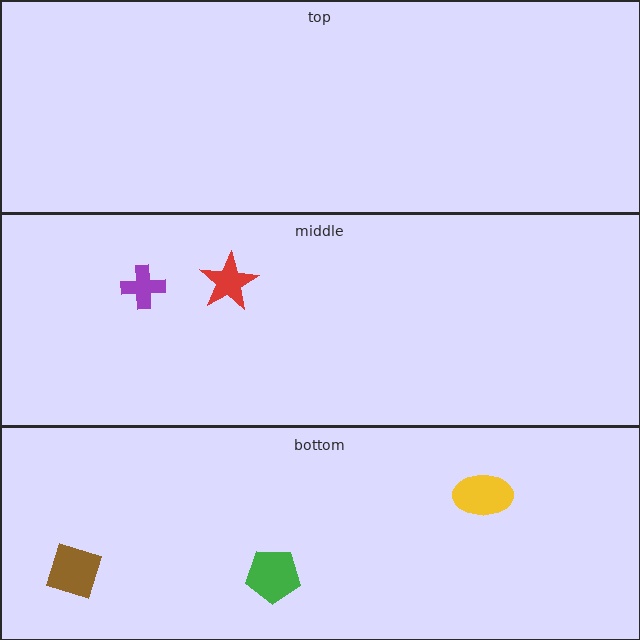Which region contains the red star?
The middle region.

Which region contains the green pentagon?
The bottom region.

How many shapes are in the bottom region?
3.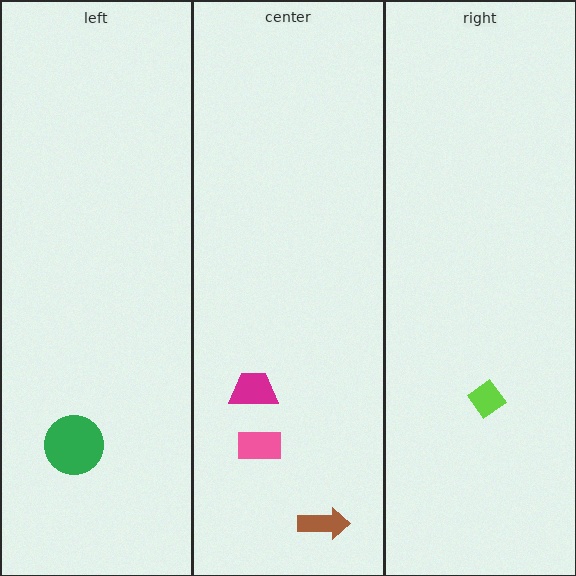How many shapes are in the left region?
1.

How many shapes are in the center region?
3.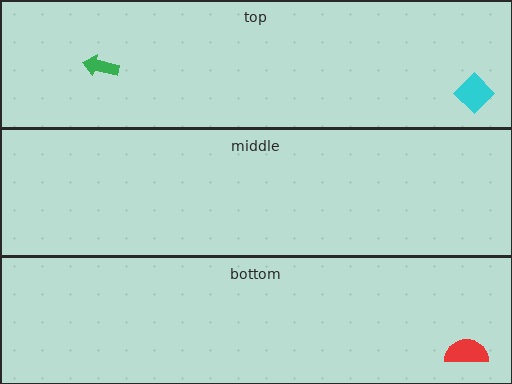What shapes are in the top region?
The green arrow, the cyan diamond.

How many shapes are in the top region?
2.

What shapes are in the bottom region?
The red semicircle.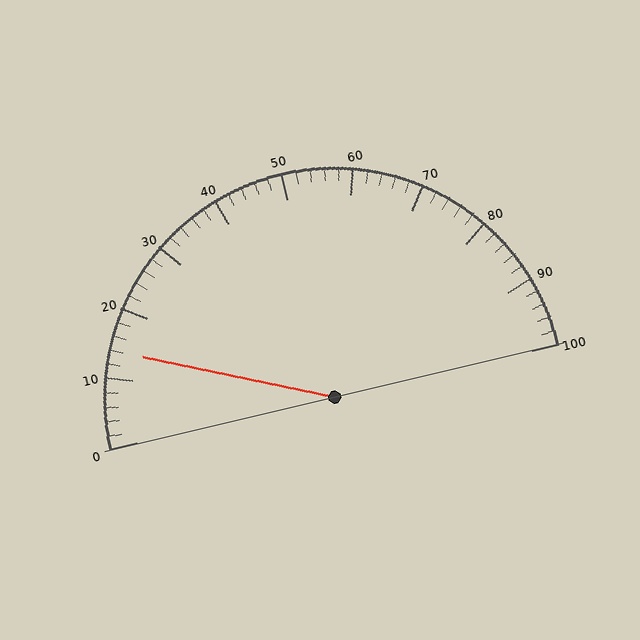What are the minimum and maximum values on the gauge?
The gauge ranges from 0 to 100.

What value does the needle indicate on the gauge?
The needle indicates approximately 14.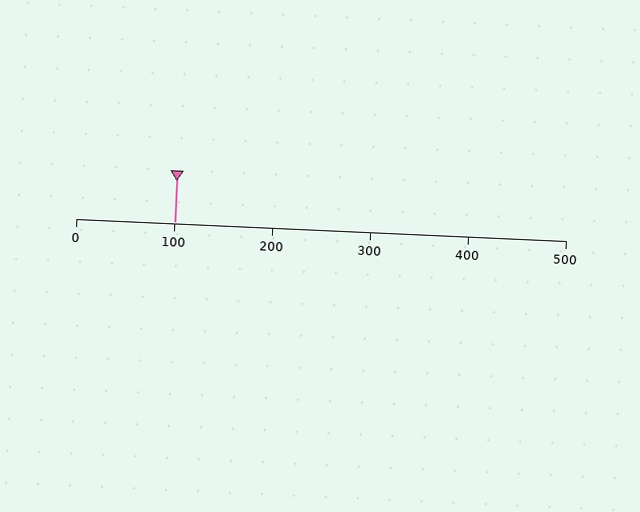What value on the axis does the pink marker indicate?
The marker indicates approximately 100.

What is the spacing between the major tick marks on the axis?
The major ticks are spaced 100 apart.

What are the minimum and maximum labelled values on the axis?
The axis runs from 0 to 500.